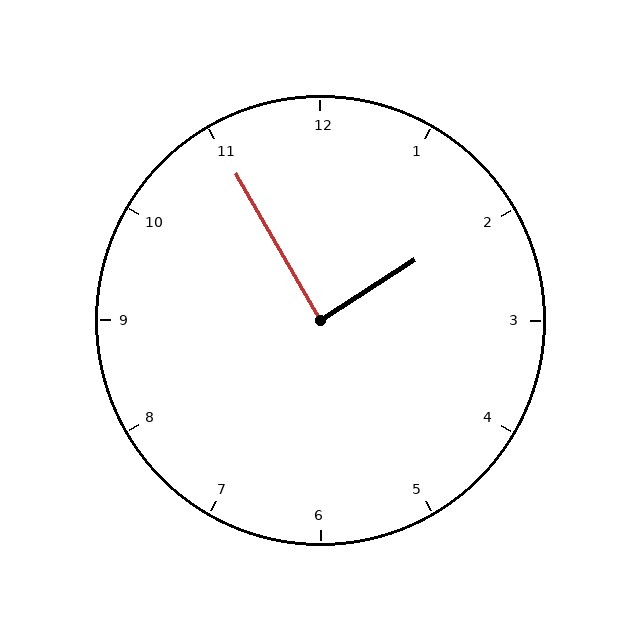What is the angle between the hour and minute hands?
Approximately 88 degrees.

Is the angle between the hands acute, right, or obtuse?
It is right.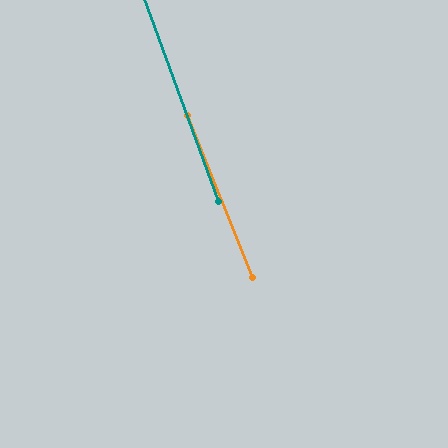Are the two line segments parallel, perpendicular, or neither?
Parallel — their directions differ by only 1.9°.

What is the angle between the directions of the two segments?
Approximately 2 degrees.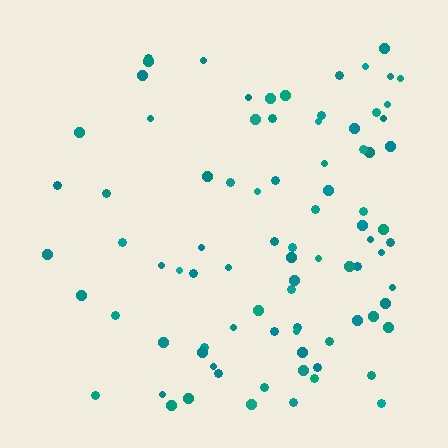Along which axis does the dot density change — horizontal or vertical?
Horizontal.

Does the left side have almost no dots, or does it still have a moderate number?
Still a moderate number, just noticeably fewer than the right.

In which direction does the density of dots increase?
From left to right, with the right side densest.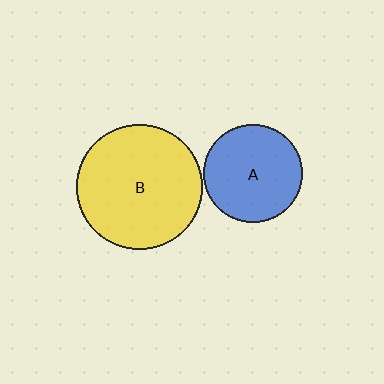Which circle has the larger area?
Circle B (yellow).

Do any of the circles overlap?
No, none of the circles overlap.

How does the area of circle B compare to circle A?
Approximately 1.6 times.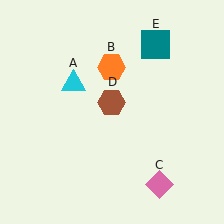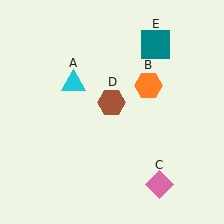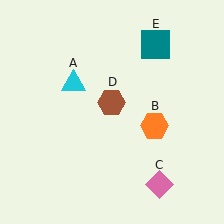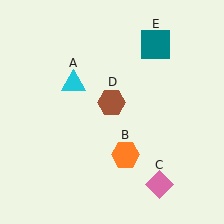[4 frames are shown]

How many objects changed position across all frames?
1 object changed position: orange hexagon (object B).